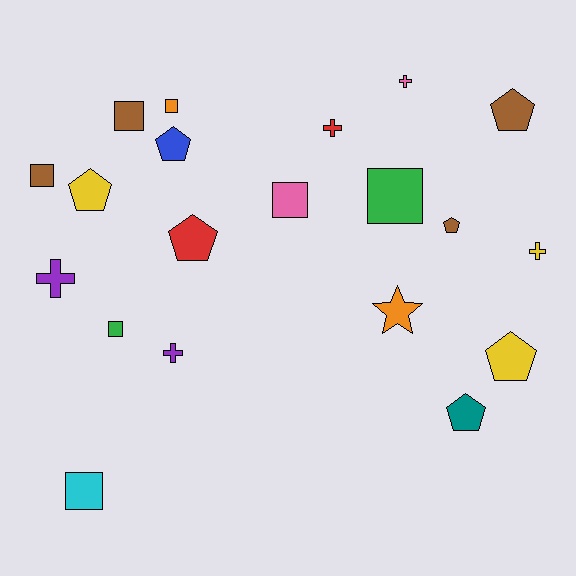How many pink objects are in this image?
There are 2 pink objects.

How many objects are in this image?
There are 20 objects.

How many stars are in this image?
There is 1 star.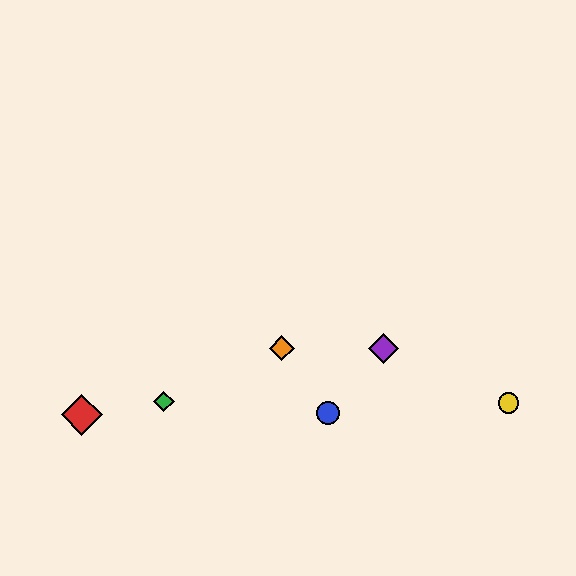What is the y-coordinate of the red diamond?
The red diamond is at y≈415.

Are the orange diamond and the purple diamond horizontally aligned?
Yes, both are at y≈348.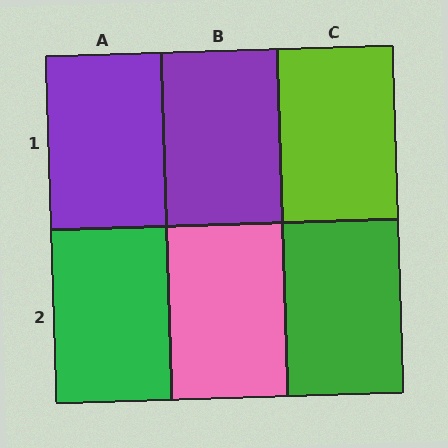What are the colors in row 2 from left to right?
Green, pink, green.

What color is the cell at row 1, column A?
Purple.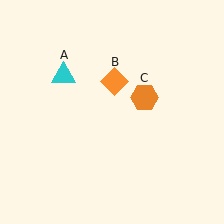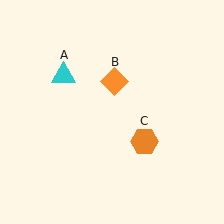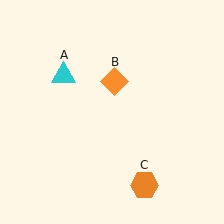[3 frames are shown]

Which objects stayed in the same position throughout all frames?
Cyan triangle (object A) and orange diamond (object B) remained stationary.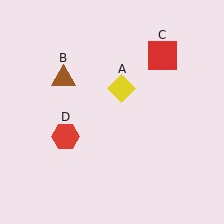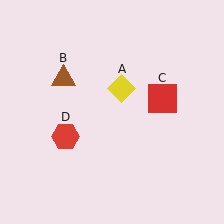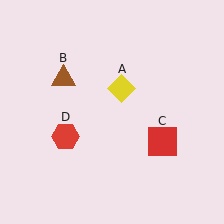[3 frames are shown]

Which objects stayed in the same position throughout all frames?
Yellow diamond (object A) and brown triangle (object B) and red hexagon (object D) remained stationary.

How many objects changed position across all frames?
1 object changed position: red square (object C).